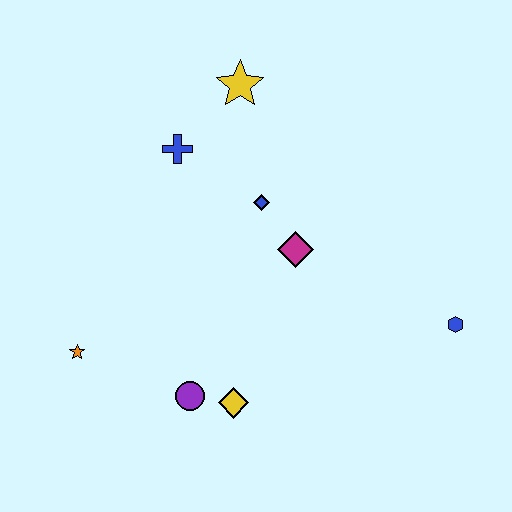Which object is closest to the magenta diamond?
The blue diamond is closest to the magenta diamond.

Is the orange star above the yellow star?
No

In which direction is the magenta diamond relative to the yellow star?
The magenta diamond is below the yellow star.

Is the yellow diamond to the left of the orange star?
No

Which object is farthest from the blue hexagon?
The orange star is farthest from the blue hexagon.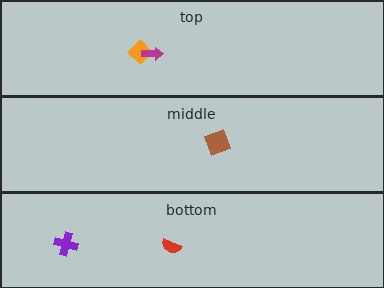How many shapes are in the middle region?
1.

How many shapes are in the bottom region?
2.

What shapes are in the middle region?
The brown square.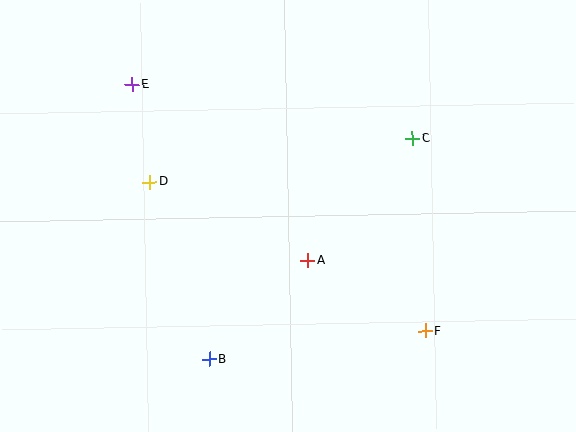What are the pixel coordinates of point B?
Point B is at (209, 359).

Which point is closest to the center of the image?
Point A at (308, 260) is closest to the center.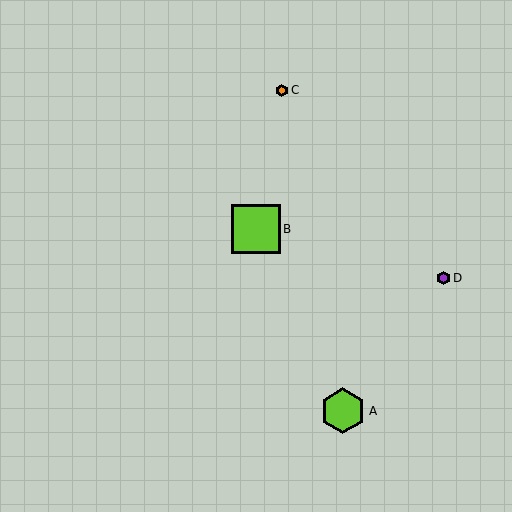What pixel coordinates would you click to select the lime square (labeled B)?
Click at (256, 229) to select the lime square B.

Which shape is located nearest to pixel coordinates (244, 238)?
The lime square (labeled B) at (256, 229) is nearest to that location.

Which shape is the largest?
The lime square (labeled B) is the largest.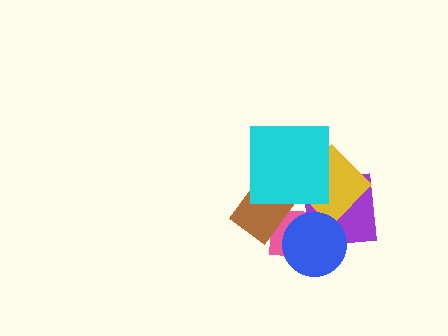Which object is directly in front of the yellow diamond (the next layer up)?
The blue circle is directly in front of the yellow diamond.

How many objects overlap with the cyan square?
3 objects overlap with the cyan square.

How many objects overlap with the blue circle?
3 objects overlap with the blue circle.